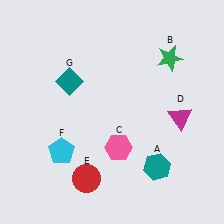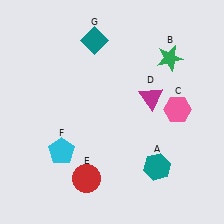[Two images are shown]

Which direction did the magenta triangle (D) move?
The magenta triangle (D) moved left.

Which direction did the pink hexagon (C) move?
The pink hexagon (C) moved right.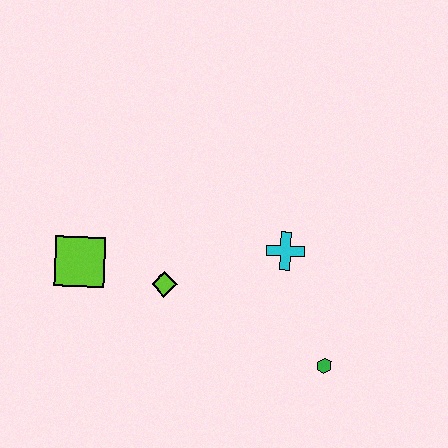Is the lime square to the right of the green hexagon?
No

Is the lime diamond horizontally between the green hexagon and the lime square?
Yes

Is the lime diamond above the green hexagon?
Yes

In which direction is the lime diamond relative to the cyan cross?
The lime diamond is to the left of the cyan cross.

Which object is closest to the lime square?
The lime diamond is closest to the lime square.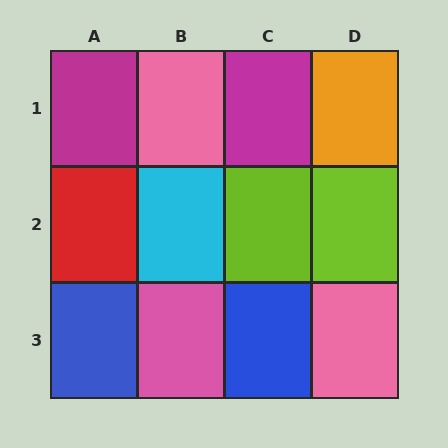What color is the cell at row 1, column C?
Magenta.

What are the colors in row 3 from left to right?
Blue, pink, blue, pink.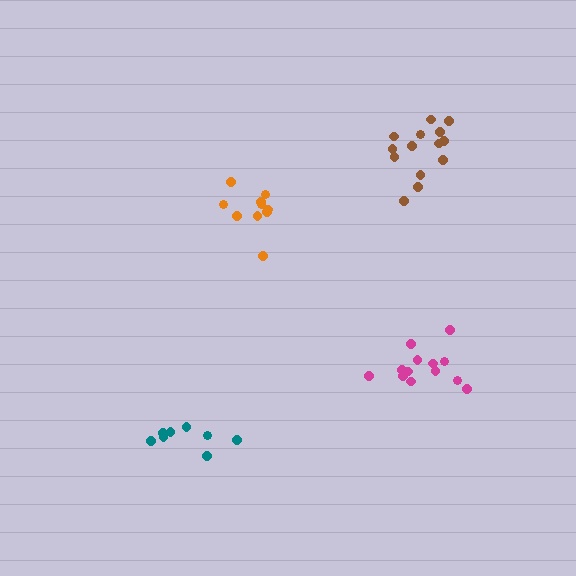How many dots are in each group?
Group 1: 10 dots, Group 2: 13 dots, Group 3: 8 dots, Group 4: 14 dots (45 total).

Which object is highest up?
The brown cluster is topmost.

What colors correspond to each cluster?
The clusters are colored: orange, magenta, teal, brown.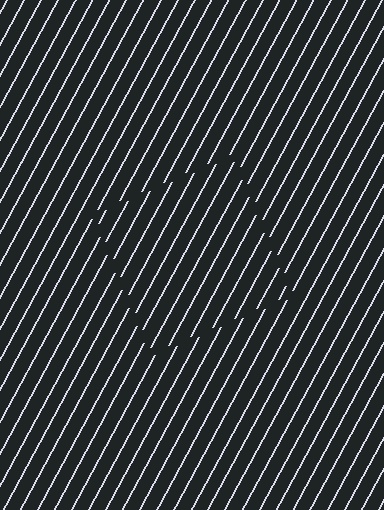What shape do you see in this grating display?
An illusory square. The interior of the shape contains the same grating, shifted by half a period — the contour is defined by the phase discontinuity where line-ends from the inner and outer gratings abut.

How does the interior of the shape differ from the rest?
The interior of the shape contains the same grating, shifted by half a period — the contour is defined by the phase discontinuity where line-ends from the inner and outer gratings abut.